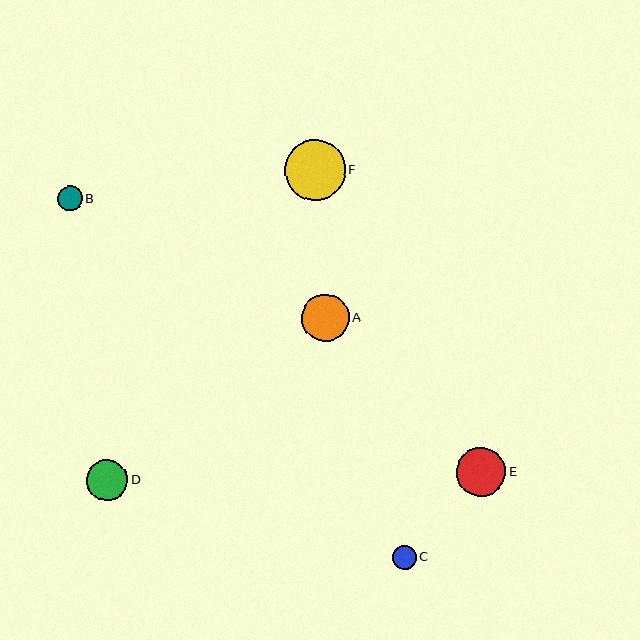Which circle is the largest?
Circle F is the largest with a size of approximately 61 pixels.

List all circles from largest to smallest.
From largest to smallest: F, E, A, D, B, C.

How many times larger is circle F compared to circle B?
Circle F is approximately 2.5 times the size of circle B.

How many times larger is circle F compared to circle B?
Circle F is approximately 2.5 times the size of circle B.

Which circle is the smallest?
Circle C is the smallest with a size of approximately 24 pixels.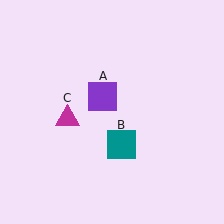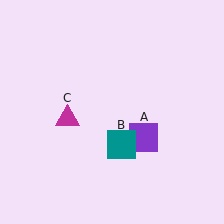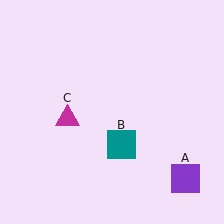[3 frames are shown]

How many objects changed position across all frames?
1 object changed position: purple square (object A).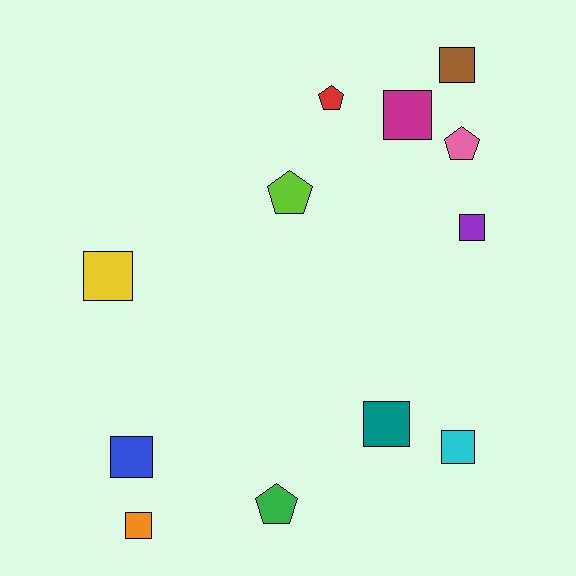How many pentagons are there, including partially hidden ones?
There are 4 pentagons.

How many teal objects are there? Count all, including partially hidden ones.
There is 1 teal object.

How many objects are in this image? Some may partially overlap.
There are 12 objects.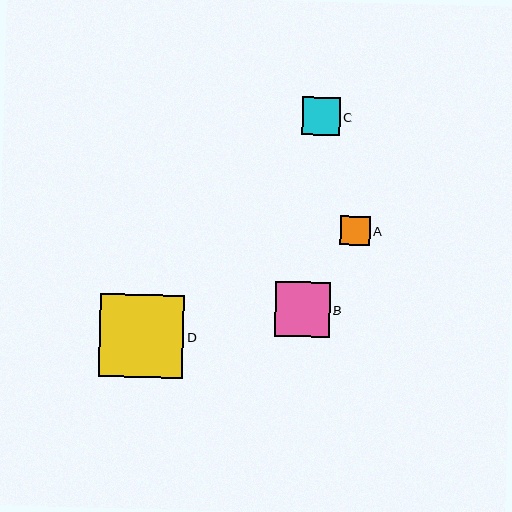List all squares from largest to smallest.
From largest to smallest: D, B, C, A.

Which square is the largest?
Square D is the largest with a size of approximately 84 pixels.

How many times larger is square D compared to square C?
Square D is approximately 2.2 times the size of square C.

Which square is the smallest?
Square A is the smallest with a size of approximately 30 pixels.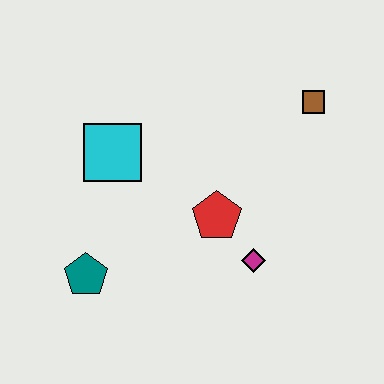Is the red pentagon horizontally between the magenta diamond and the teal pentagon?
Yes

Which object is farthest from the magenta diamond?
The cyan square is farthest from the magenta diamond.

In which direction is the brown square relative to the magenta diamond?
The brown square is above the magenta diamond.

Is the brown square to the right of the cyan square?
Yes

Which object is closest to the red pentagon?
The magenta diamond is closest to the red pentagon.